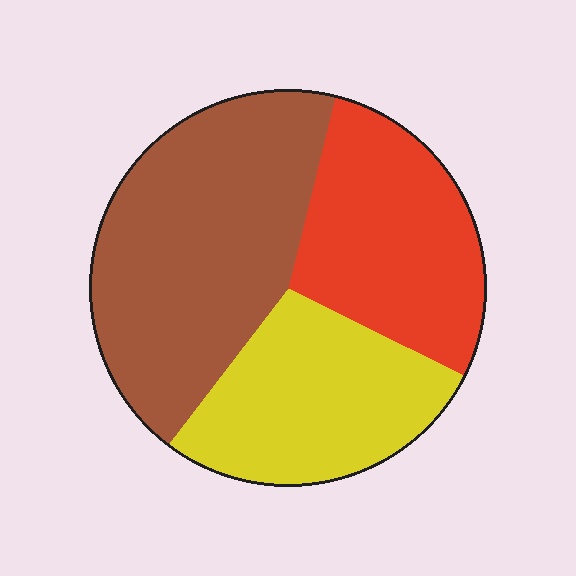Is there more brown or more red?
Brown.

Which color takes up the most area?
Brown, at roughly 45%.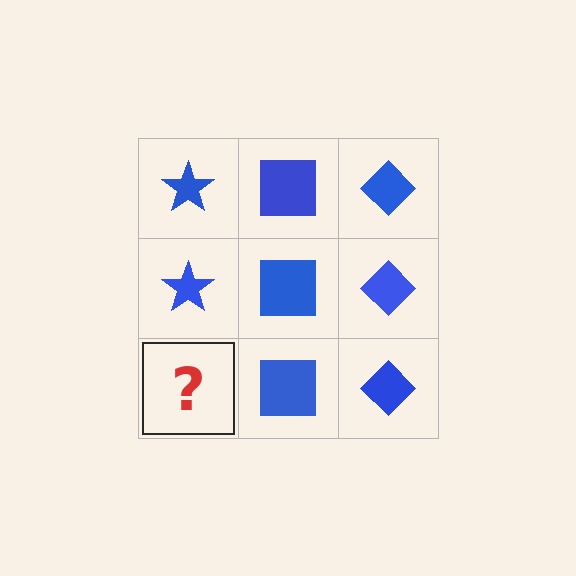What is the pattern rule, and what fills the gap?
The rule is that each column has a consistent shape. The gap should be filled with a blue star.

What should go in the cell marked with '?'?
The missing cell should contain a blue star.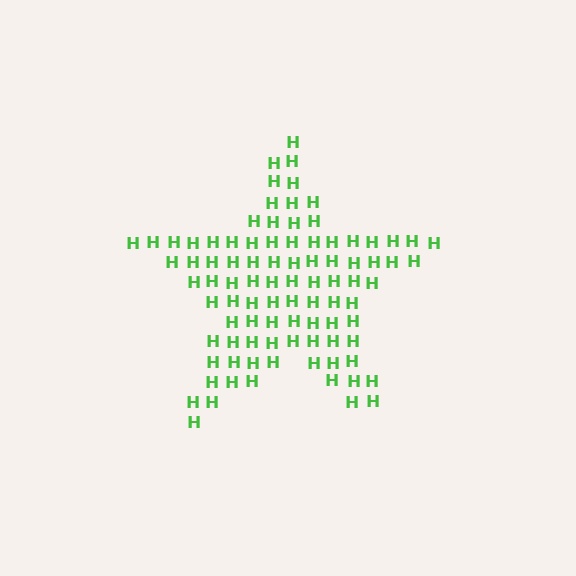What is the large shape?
The large shape is a star.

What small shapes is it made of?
It is made of small letter H's.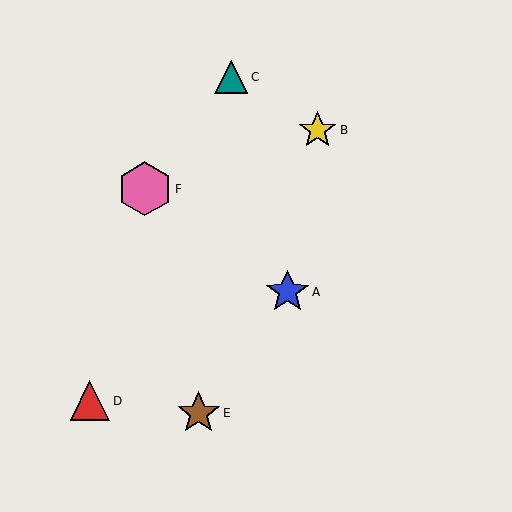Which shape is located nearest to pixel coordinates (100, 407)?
The red triangle (labeled D) at (90, 401) is nearest to that location.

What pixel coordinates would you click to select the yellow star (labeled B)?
Click at (318, 130) to select the yellow star B.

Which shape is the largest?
The pink hexagon (labeled F) is the largest.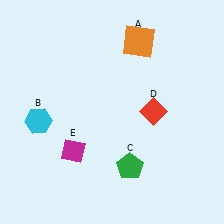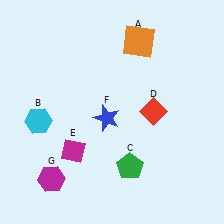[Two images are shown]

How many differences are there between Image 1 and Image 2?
There are 2 differences between the two images.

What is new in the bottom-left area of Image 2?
A blue star (F) was added in the bottom-left area of Image 2.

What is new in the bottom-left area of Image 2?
A magenta hexagon (G) was added in the bottom-left area of Image 2.